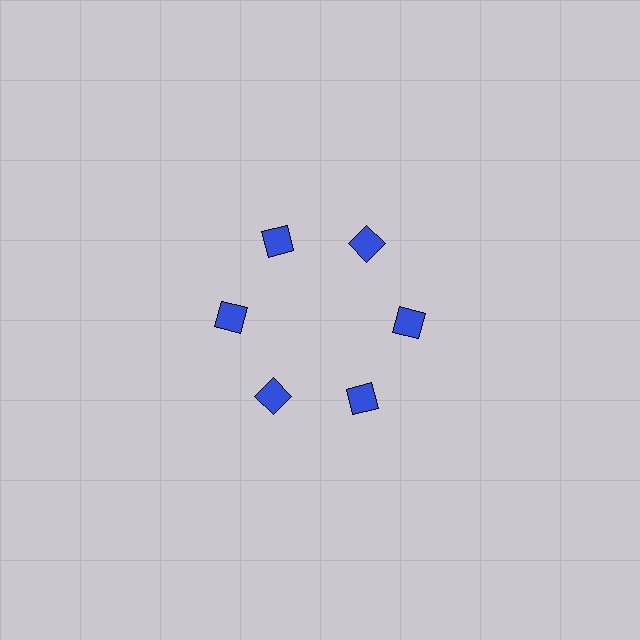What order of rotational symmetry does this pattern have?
This pattern has 6-fold rotational symmetry.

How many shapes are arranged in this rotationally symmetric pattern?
There are 6 shapes, arranged in 6 groups of 1.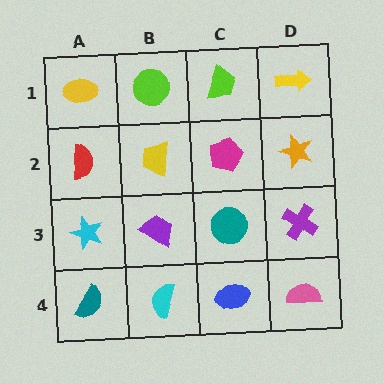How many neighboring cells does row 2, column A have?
3.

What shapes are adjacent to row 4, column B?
A purple trapezoid (row 3, column B), a teal semicircle (row 4, column A), a blue ellipse (row 4, column C).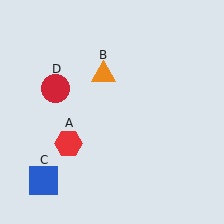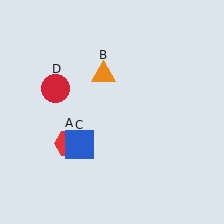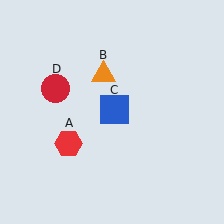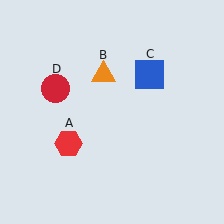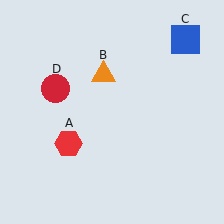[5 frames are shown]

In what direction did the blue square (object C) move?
The blue square (object C) moved up and to the right.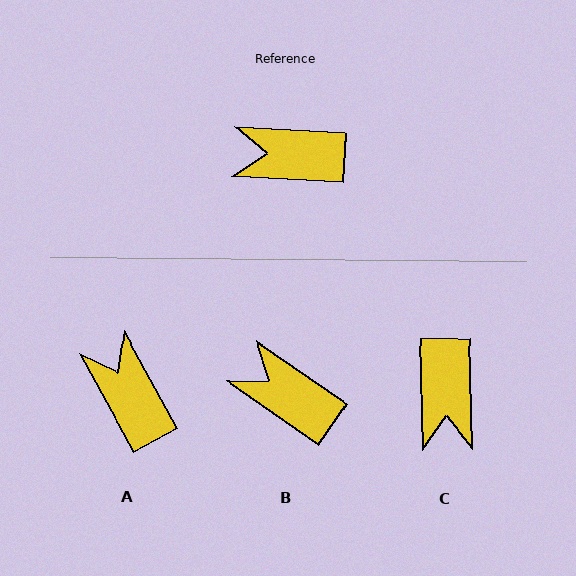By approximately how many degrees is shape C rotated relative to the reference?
Approximately 94 degrees counter-clockwise.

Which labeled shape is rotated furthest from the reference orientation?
C, about 94 degrees away.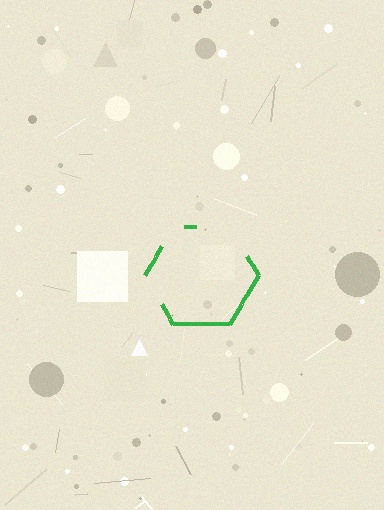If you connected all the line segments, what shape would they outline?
They would outline a hexagon.